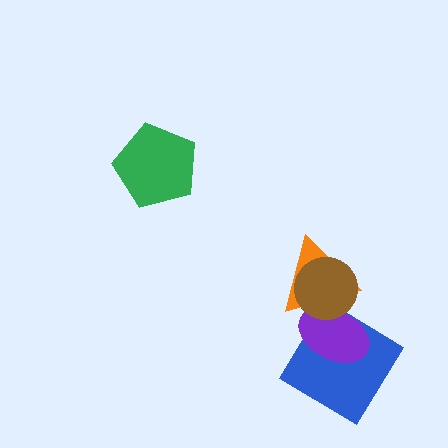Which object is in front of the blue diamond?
The purple ellipse is in front of the blue diamond.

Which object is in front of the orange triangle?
The brown circle is in front of the orange triangle.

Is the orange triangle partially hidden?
Yes, it is partially covered by another shape.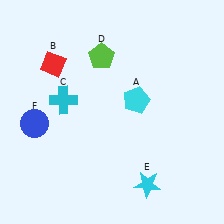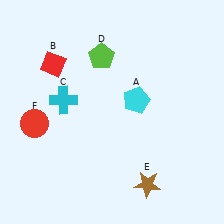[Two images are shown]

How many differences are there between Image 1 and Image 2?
There are 2 differences between the two images.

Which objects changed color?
E changed from cyan to brown. F changed from blue to red.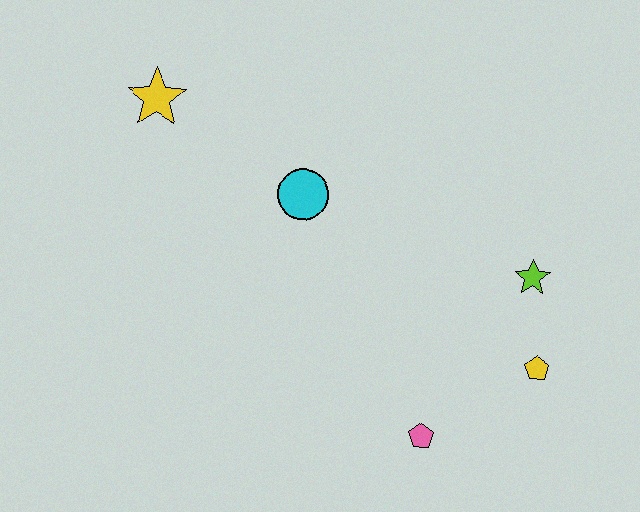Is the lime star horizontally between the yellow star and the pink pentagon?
No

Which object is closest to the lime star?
The yellow pentagon is closest to the lime star.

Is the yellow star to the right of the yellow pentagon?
No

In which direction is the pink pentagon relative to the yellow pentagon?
The pink pentagon is to the left of the yellow pentagon.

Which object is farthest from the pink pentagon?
The yellow star is farthest from the pink pentagon.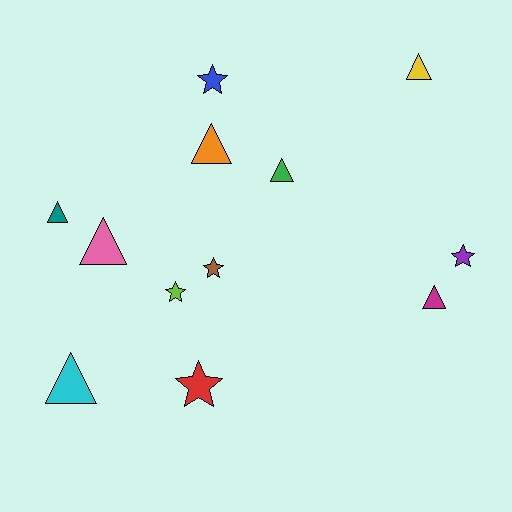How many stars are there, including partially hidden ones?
There are 5 stars.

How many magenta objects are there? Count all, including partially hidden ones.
There is 1 magenta object.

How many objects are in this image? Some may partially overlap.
There are 12 objects.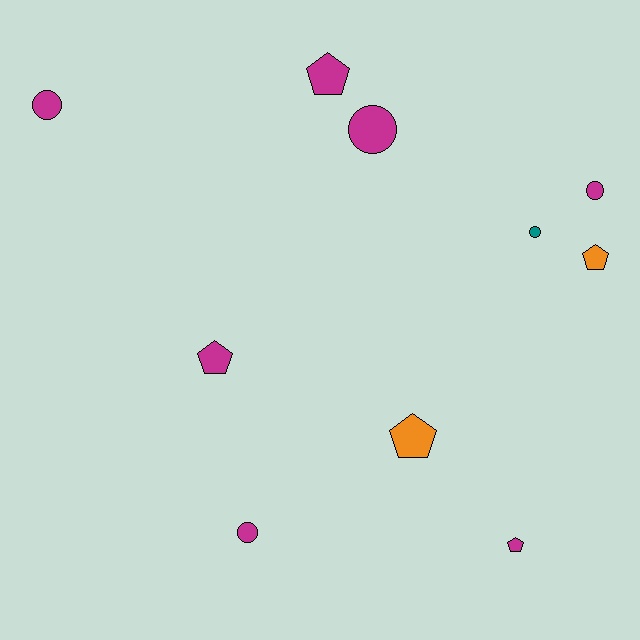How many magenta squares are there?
There are no magenta squares.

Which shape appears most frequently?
Circle, with 5 objects.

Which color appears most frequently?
Magenta, with 7 objects.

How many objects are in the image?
There are 10 objects.